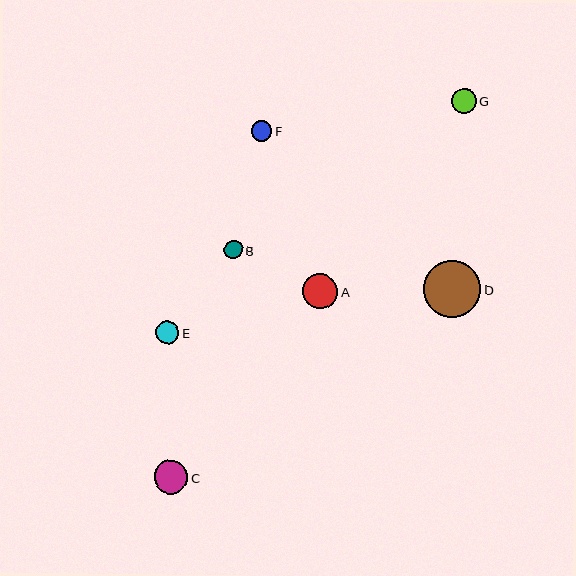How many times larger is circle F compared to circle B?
Circle F is approximately 1.1 times the size of circle B.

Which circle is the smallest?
Circle B is the smallest with a size of approximately 18 pixels.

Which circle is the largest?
Circle D is the largest with a size of approximately 57 pixels.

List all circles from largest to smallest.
From largest to smallest: D, A, C, G, E, F, B.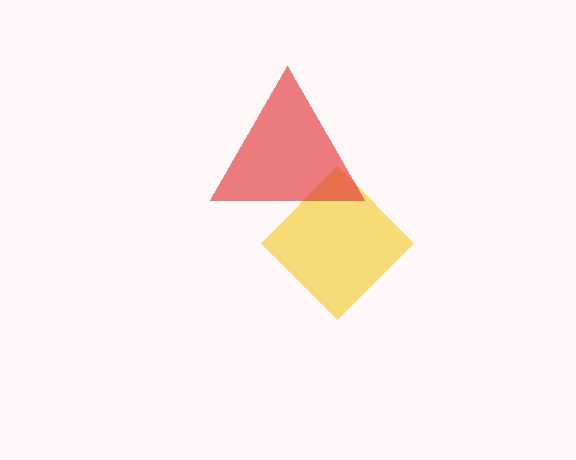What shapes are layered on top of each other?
The layered shapes are: a yellow diamond, a red triangle.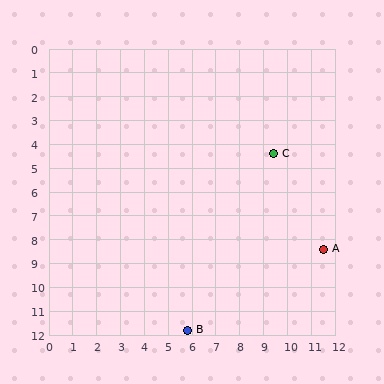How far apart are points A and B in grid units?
Points A and B are about 6.6 grid units apart.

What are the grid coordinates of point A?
Point A is at approximately (11.5, 8.4).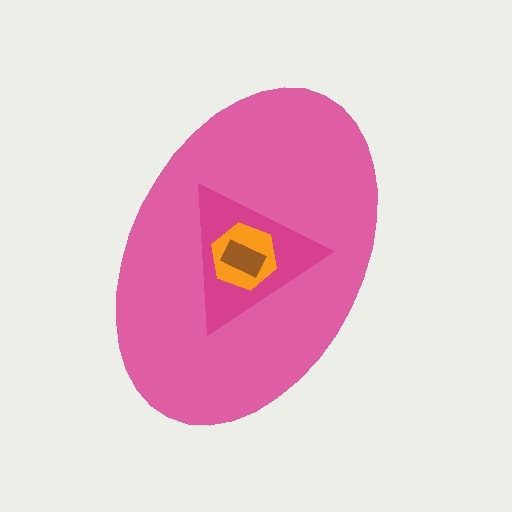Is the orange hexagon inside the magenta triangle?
Yes.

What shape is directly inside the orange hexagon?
The brown rectangle.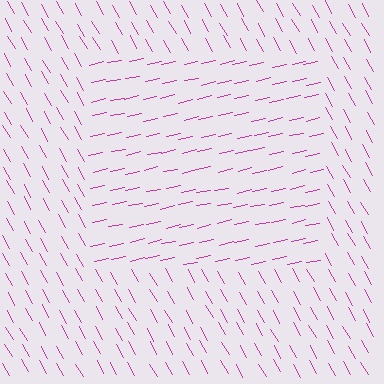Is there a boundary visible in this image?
Yes, there is a texture boundary formed by a change in line orientation.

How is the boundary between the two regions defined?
The boundary is defined purely by a change in line orientation (approximately 73 degrees difference). All lines are the same color and thickness.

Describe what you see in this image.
The image is filled with small magenta line segments. A rectangle region in the image has lines oriented differently from the surrounding lines, creating a visible texture boundary.